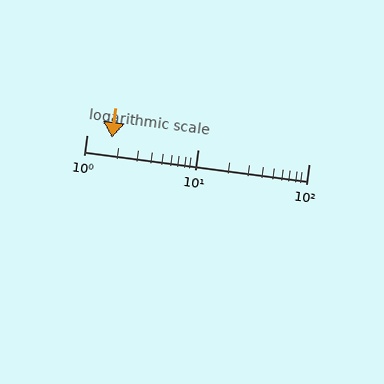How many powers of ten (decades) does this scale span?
The scale spans 2 decades, from 1 to 100.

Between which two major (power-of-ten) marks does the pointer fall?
The pointer is between 1 and 10.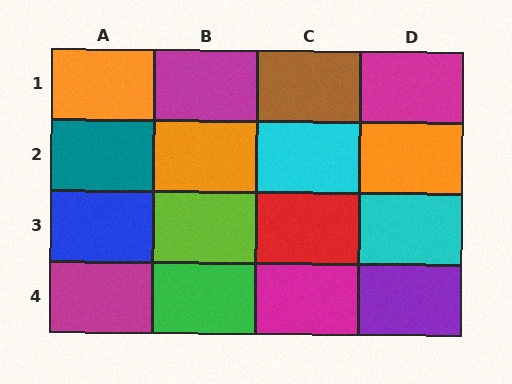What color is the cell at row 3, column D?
Cyan.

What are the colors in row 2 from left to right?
Teal, orange, cyan, orange.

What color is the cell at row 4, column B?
Green.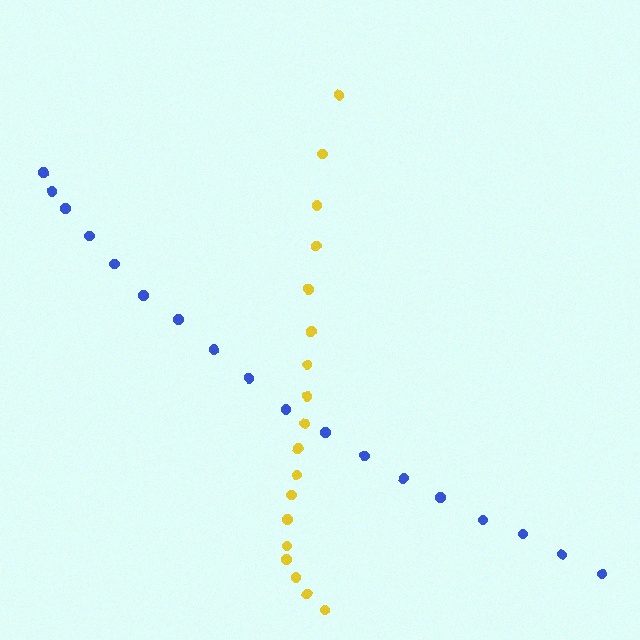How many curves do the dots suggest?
There are 2 distinct paths.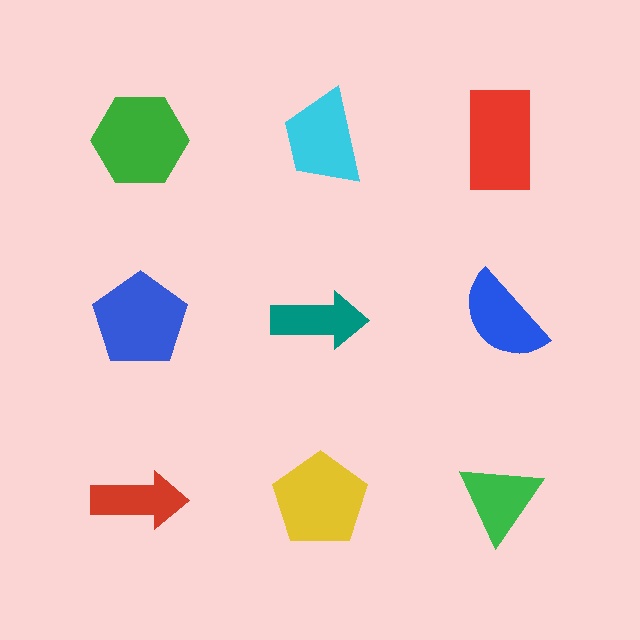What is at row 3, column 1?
A red arrow.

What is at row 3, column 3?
A green triangle.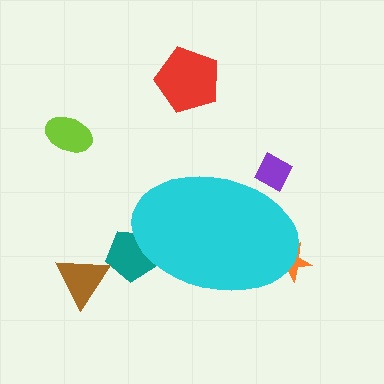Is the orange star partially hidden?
Yes, the orange star is partially hidden behind the cyan ellipse.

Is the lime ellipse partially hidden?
No, the lime ellipse is fully visible.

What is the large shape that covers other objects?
A cyan ellipse.